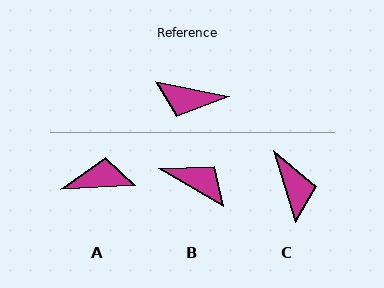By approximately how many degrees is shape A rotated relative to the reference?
Approximately 166 degrees clockwise.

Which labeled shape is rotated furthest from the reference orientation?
A, about 166 degrees away.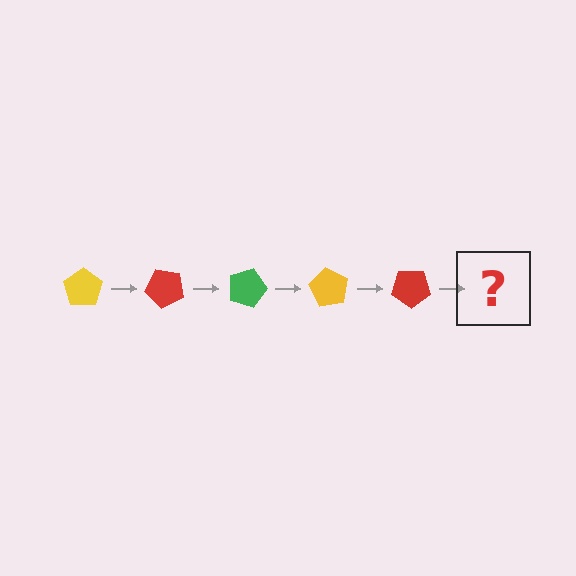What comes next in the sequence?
The next element should be a green pentagon, rotated 225 degrees from the start.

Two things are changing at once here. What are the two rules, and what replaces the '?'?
The two rules are that it rotates 45 degrees each step and the color cycles through yellow, red, and green. The '?' should be a green pentagon, rotated 225 degrees from the start.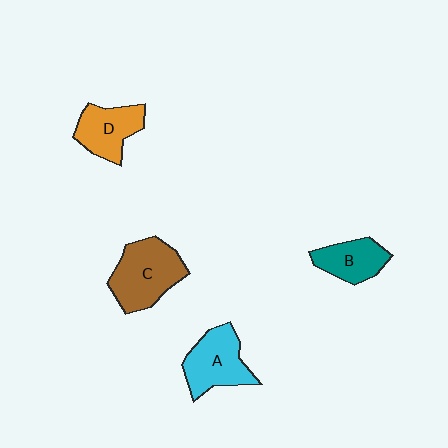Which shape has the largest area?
Shape C (brown).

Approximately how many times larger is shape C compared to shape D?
Approximately 1.4 times.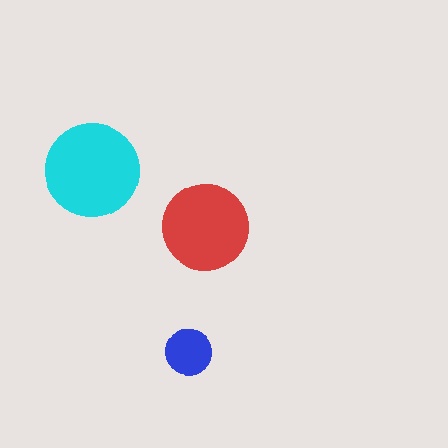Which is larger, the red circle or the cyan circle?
The cyan one.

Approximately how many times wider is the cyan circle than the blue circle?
About 2 times wider.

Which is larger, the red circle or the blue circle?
The red one.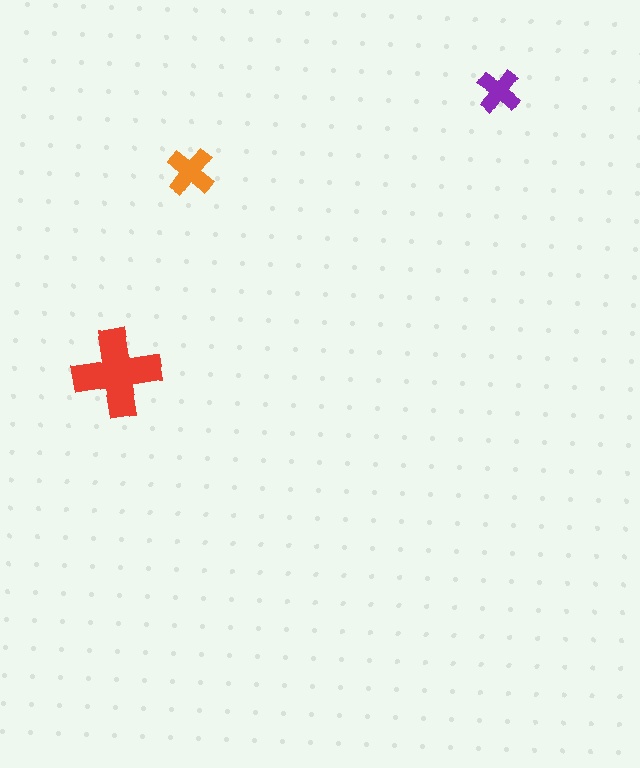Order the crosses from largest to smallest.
the red one, the orange one, the purple one.